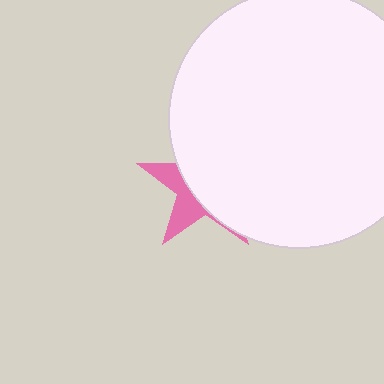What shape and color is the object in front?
The object in front is a white circle.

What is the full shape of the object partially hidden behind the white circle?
The partially hidden object is a pink star.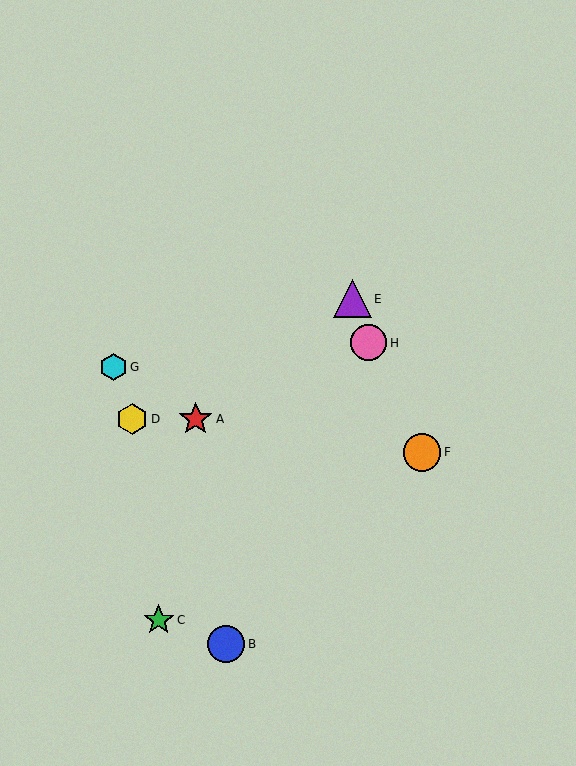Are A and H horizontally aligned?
No, A is at y≈419 and H is at y≈343.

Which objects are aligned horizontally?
Objects A, D are aligned horizontally.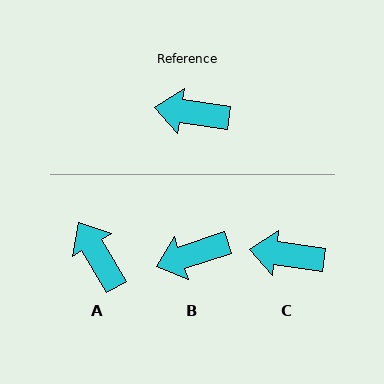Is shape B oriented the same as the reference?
No, it is off by about 27 degrees.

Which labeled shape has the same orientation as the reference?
C.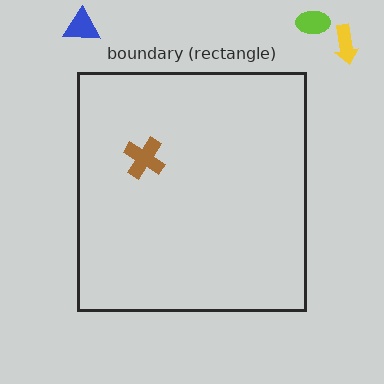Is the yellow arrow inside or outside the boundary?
Outside.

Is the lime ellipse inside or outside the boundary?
Outside.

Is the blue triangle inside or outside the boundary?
Outside.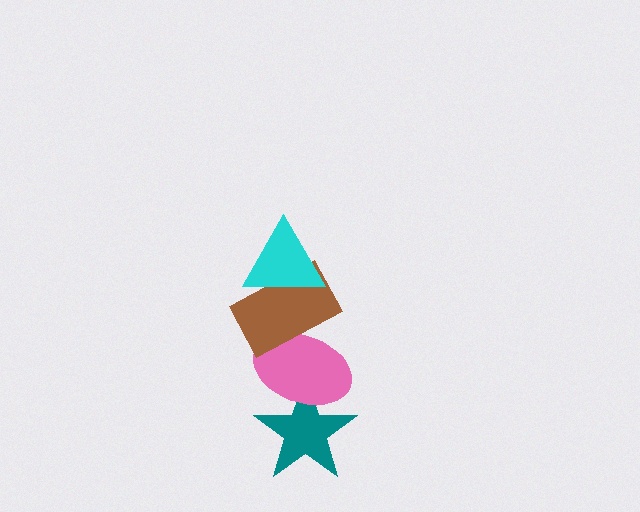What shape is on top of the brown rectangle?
The cyan triangle is on top of the brown rectangle.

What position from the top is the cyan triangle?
The cyan triangle is 1st from the top.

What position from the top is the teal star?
The teal star is 4th from the top.